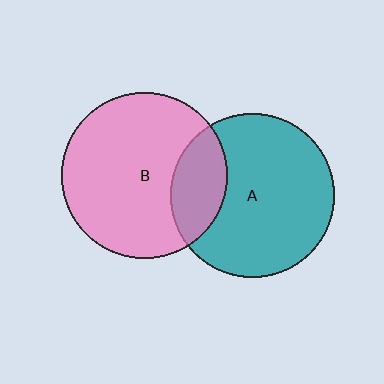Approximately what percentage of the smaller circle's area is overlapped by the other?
Approximately 25%.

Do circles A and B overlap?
Yes.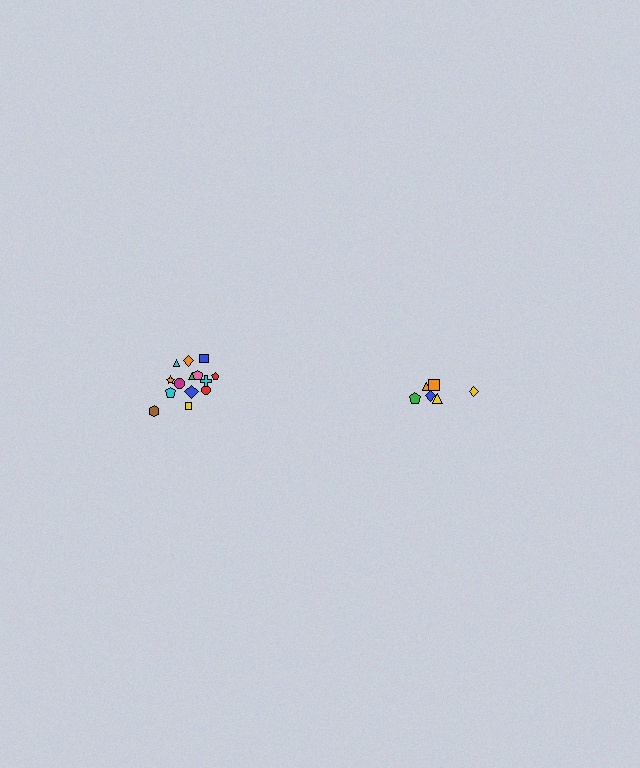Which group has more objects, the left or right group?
The left group.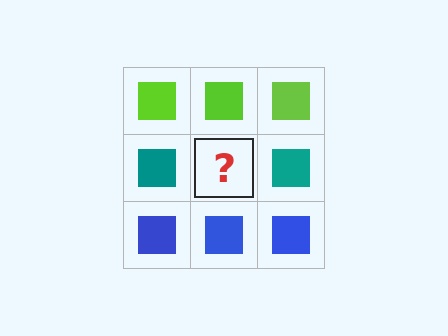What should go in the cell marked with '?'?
The missing cell should contain a teal square.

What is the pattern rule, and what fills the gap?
The rule is that each row has a consistent color. The gap should be filled with a teal square.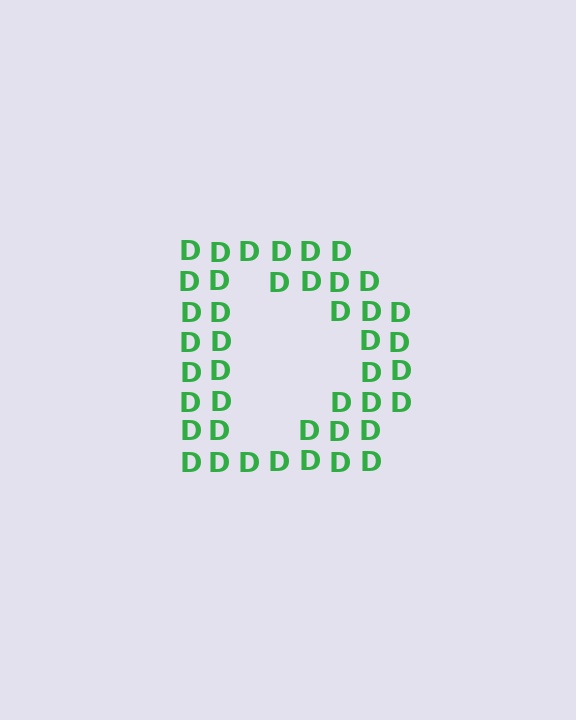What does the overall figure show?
The overall figure shows the letter D.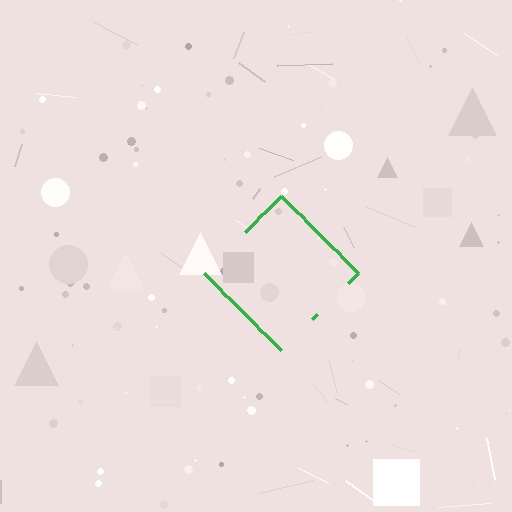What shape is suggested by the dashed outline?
The dashed outline suggests a diamond.